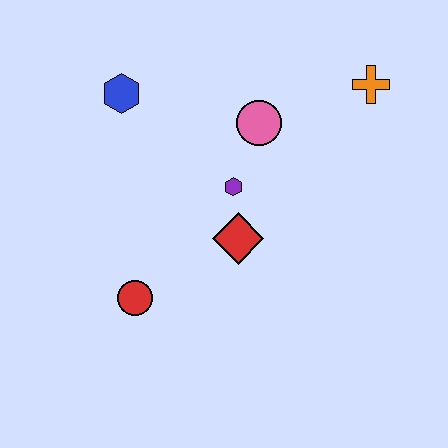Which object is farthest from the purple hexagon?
The orange cross is farthest from the purple hexagon.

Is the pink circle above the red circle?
Yes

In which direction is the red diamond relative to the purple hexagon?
The red diamond is below the purple hexagon.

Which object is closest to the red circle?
The red diamond is closest to the red circle.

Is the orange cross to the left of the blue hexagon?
No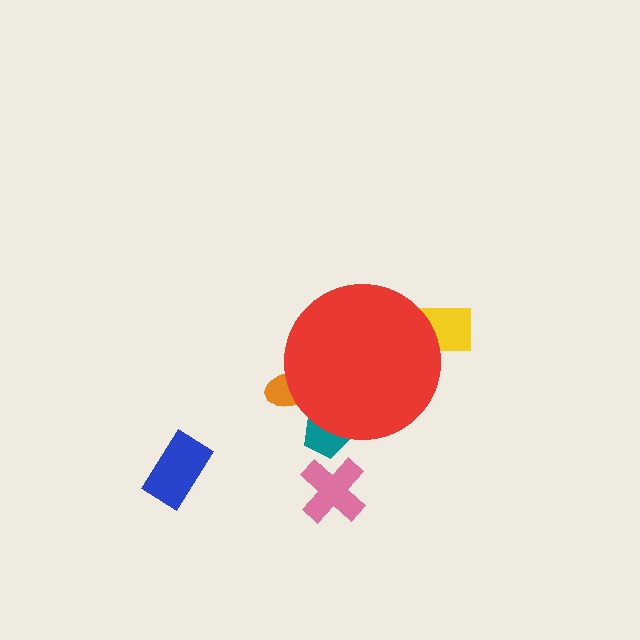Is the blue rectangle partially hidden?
No, the blue rectangle is fully visible.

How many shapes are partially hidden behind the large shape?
3 shapes are partially hidden.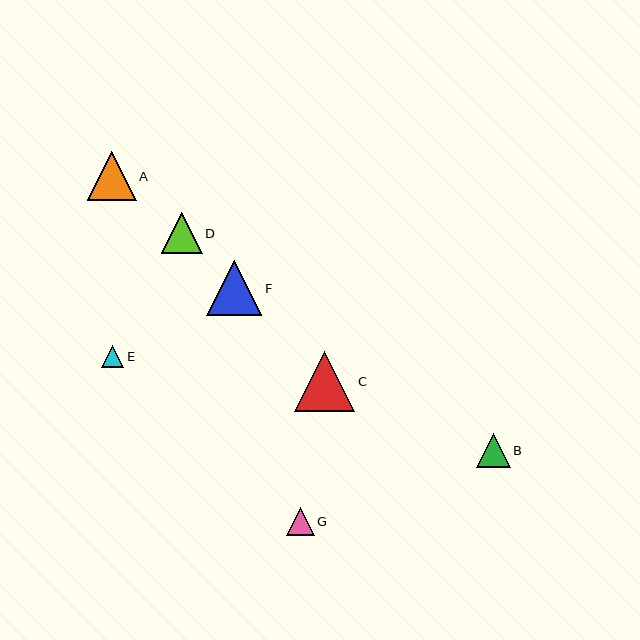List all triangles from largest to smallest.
From largest to smallest: C, F, A, D, B, G, E.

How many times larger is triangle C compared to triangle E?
Triangle C is approximately 2.7 times the size of triangle E.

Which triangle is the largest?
Triangle C is the largest with a size of approximately 60 pixels.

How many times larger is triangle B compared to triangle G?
Triangle B is approximately 1.2 times the size of triangle G.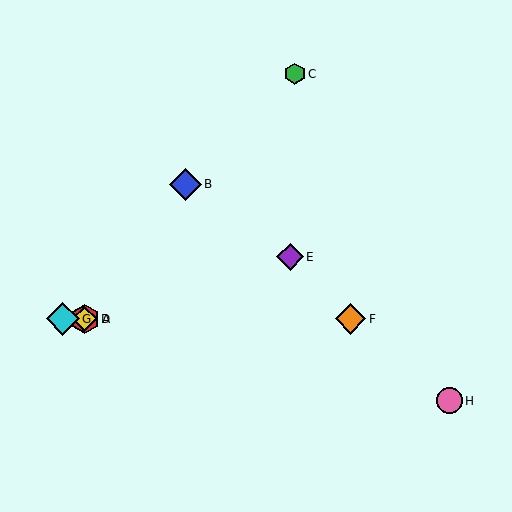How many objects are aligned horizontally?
4 objects (A, D, F, G) are aligned horizontally.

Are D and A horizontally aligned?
Yes, both are at y≈319.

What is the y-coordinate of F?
Object F is at y≈319.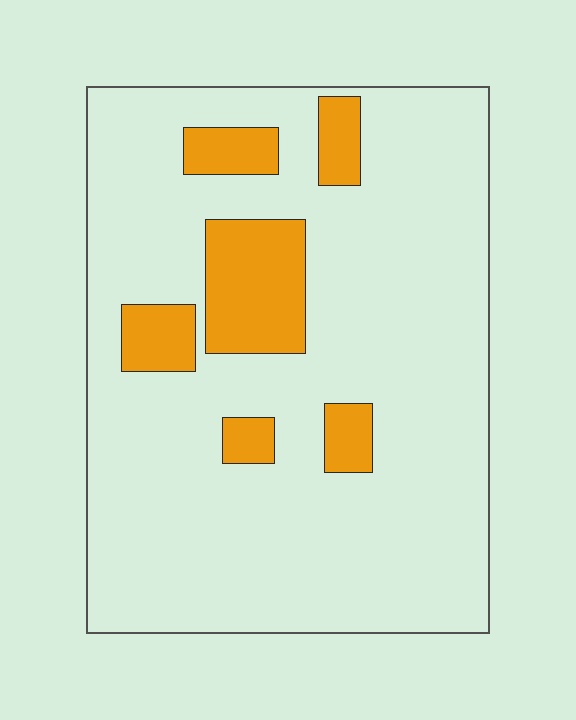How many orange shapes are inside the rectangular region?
6.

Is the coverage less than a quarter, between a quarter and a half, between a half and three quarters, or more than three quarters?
Less than a quarter.